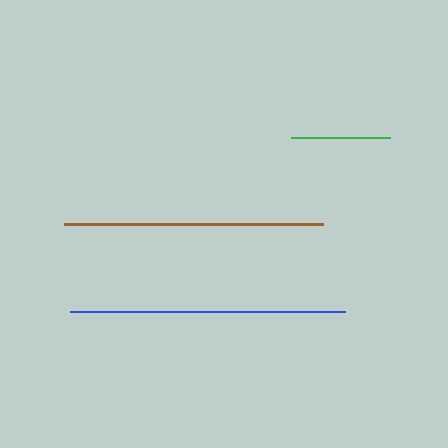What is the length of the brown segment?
The brown segment is approximately 259 pixels long.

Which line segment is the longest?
The blue line is the longest at approximately 274 pixels.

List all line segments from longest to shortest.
From longest to shortest: blue, brown, green.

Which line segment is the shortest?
The green line is the shortest at approximately 99 pixels.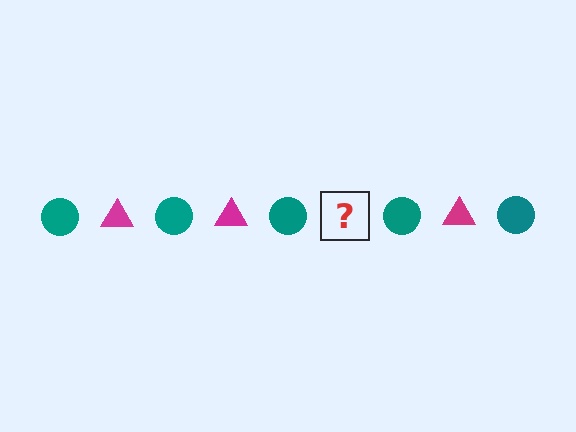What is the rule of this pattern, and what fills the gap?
The rule is that the pattern alternates between teal circle and magenta triangle. The gap should be filled with a magenta triangle.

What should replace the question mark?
The question mark should be replaced with a magenta triangle.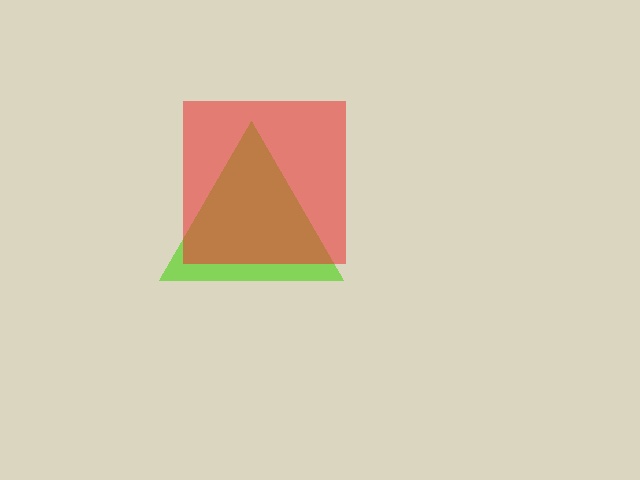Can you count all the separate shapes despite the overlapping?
Yes, there are 2 separate shapes.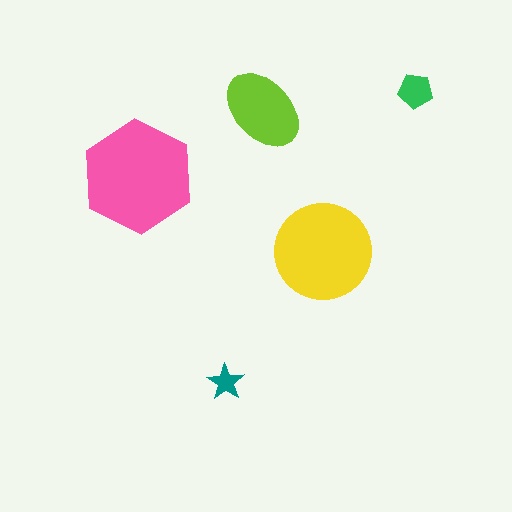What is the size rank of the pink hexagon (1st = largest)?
1st.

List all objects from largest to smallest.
The pink hexagon, the yellow circle, the lime ellipse, the green pentagon, the teal star.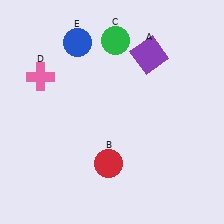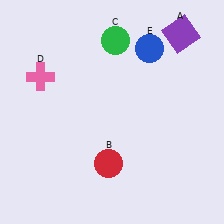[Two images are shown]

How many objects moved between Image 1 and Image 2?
2 objects moved between the two images.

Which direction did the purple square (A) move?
The purple square (A) moved right.